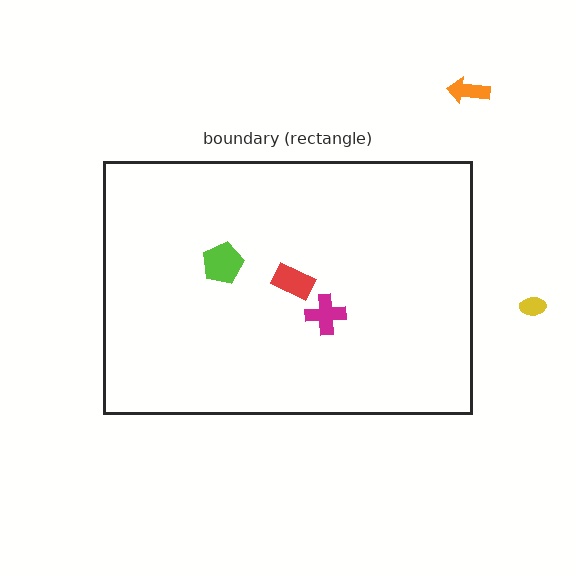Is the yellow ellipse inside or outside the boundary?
Outside.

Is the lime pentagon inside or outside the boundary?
Inside.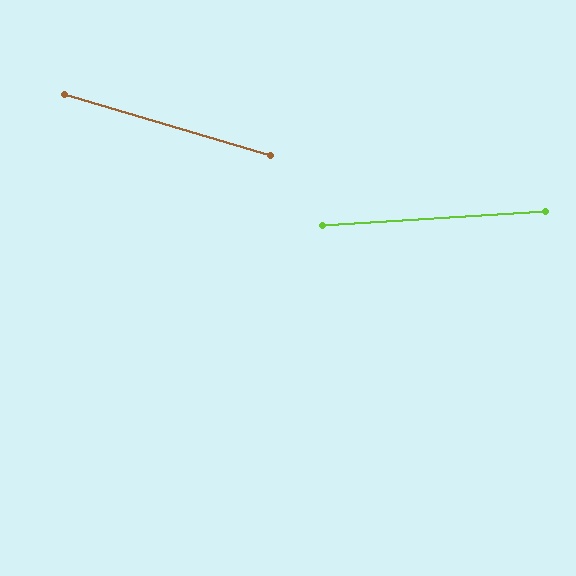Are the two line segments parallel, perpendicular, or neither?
Neither parallel nor perpendicular — they differ by about 20°.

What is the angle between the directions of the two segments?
Approximately 20 degrees.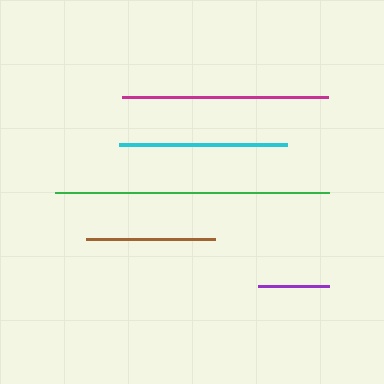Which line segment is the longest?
The green line is the longest at approximately 274 pixels.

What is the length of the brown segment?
The brown segment is approximately 128 pixels long.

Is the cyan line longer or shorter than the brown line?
The cyan line is longer than the brown line.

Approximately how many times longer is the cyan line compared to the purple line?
The cyan line is approximately 2.4 times the length of the purple line.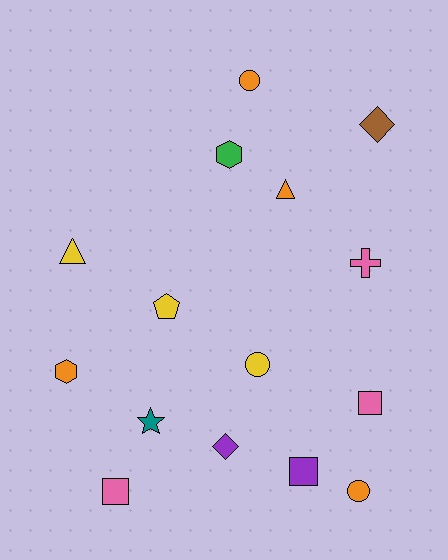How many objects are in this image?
There are 15 objects.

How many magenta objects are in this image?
There are no magenta objects.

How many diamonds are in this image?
There are 2 diamonds.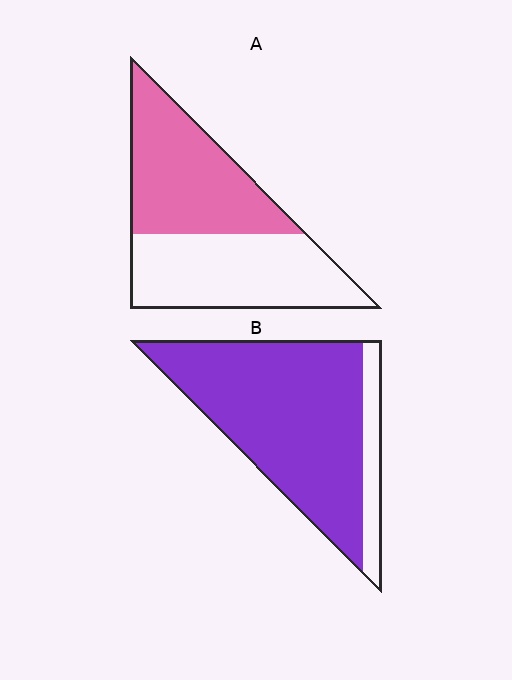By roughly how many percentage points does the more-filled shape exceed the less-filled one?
By roughly 35 percentage points (B over A).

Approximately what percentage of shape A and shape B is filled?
A is approximately 50% and B is approximately 85%.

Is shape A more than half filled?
Roughly half.